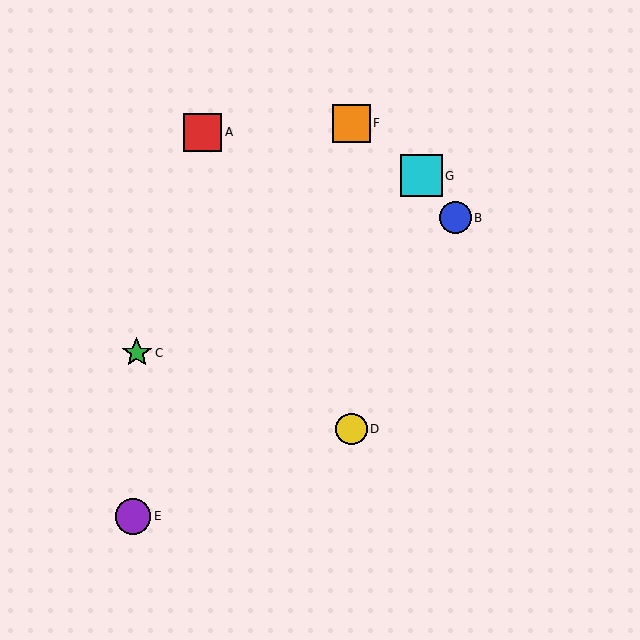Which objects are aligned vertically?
Objects D, F are aligned vertically.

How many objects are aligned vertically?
2 objects (D, F) are aligned vertically.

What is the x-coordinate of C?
Object C is at x≈137.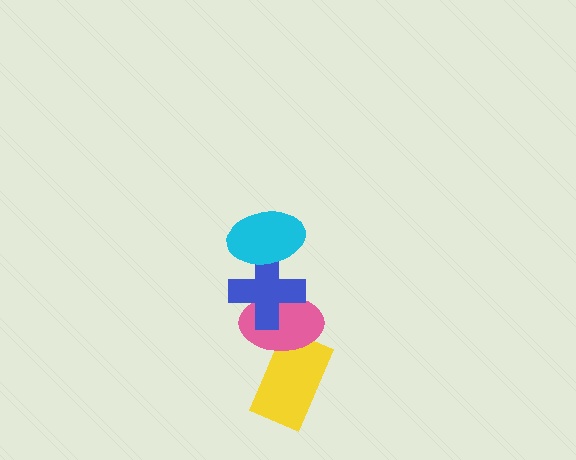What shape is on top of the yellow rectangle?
The pink ellipse is on top of the yellow rectangle.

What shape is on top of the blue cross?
The cyan ellipse is on top of the blue cross.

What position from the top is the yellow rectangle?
The yellow rectangle is 4th from the top.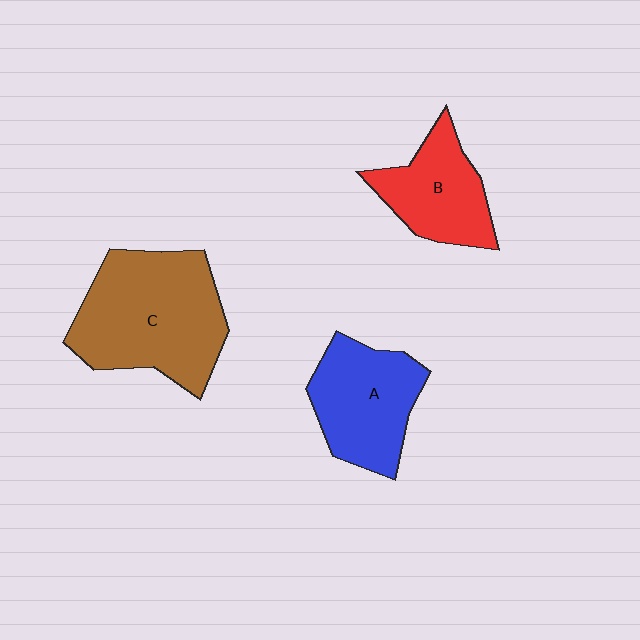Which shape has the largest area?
Shape C (brown).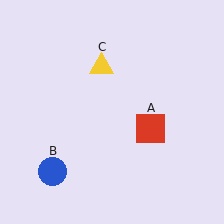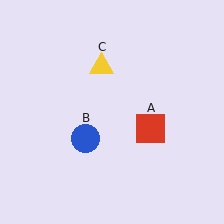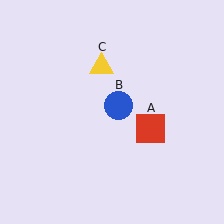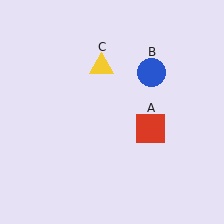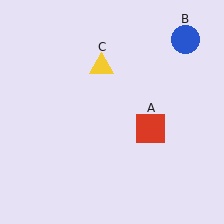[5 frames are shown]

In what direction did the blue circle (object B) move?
The blue circle (object B) moved up and to the right.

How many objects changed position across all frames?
1 object changed position: blue circle (object B).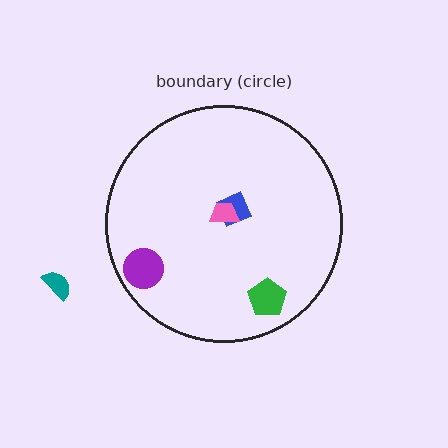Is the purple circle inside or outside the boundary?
Inside.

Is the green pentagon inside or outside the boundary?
Inside.